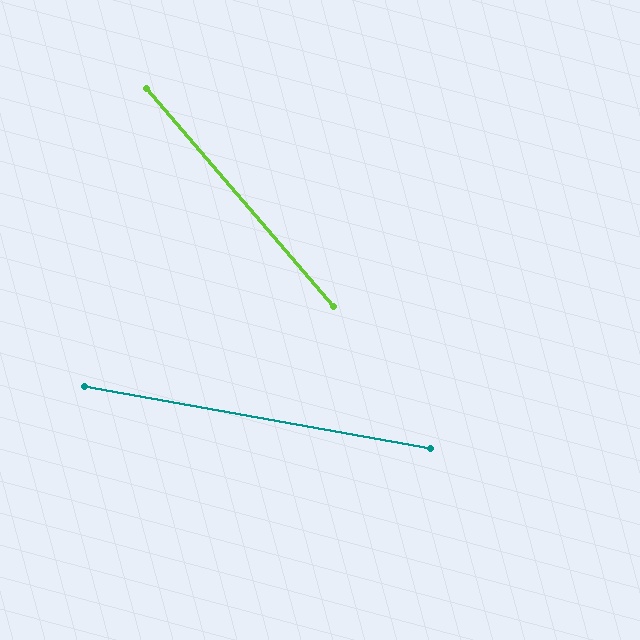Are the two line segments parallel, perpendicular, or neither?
Neither parallel nor perpendicular — they differ by about 39°.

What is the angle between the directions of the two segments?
Approximately 39 degrees.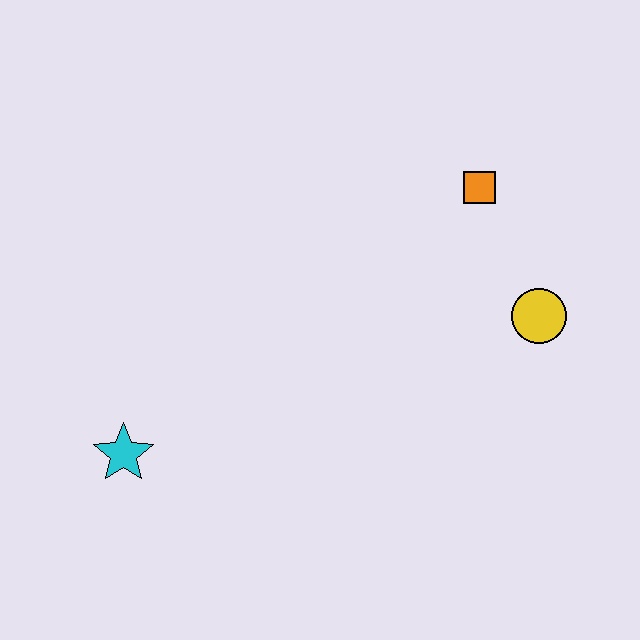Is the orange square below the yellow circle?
No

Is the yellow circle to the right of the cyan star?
Yes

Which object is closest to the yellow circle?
The orange square is closest to the yellow circle.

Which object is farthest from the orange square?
The cyan star is farthest from the orange square.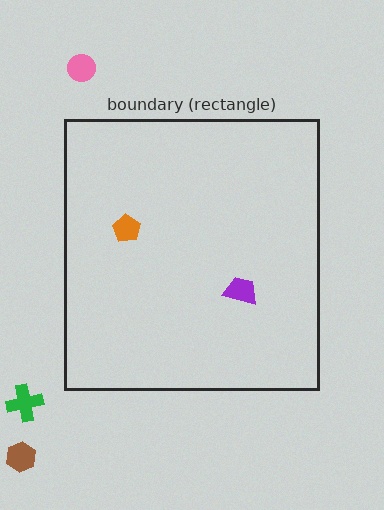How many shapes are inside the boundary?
2 inside, 3 outside.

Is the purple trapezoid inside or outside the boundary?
Inside.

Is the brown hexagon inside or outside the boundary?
Outside.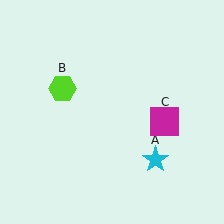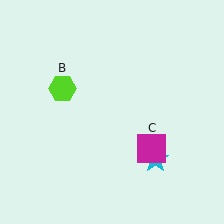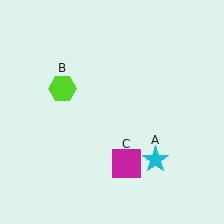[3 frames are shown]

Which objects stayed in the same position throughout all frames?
Cyan star (object A) and lime hexagon (object B) remained stationary.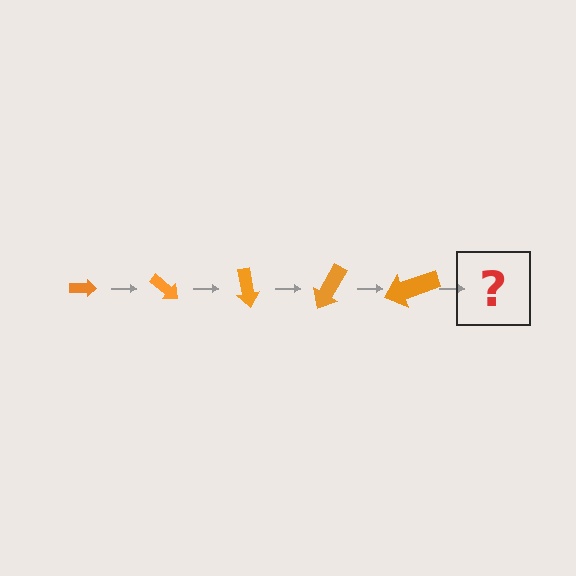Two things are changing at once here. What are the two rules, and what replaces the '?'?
The two rules are that the arrow grows larger each step and it rotates 40 degrees each step. The '?' should be an arrow, larger than the previous one and rotated 200 degrees from the start.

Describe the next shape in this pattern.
It should be an arrow, larger than the previous one and rotated 200 degrees from the start.